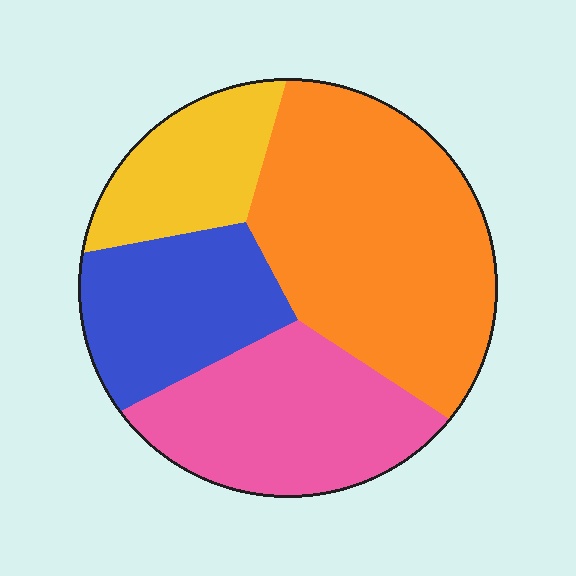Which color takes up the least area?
Yellow, at roughly 15%.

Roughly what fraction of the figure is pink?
Pink takes up about one quarter (1/4) of the figure.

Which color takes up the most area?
Orange, at roughly 40%.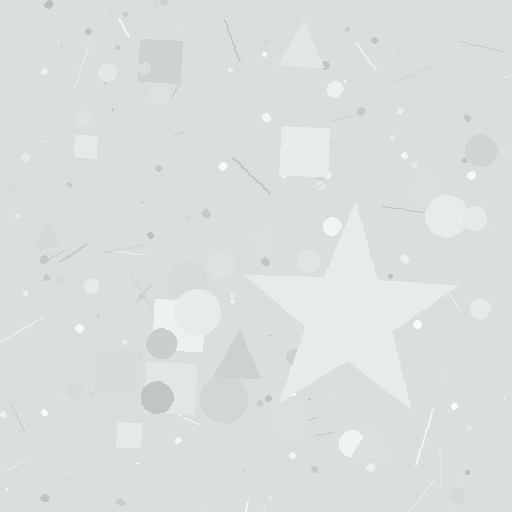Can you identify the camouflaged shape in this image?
The camouflaged shape is a star.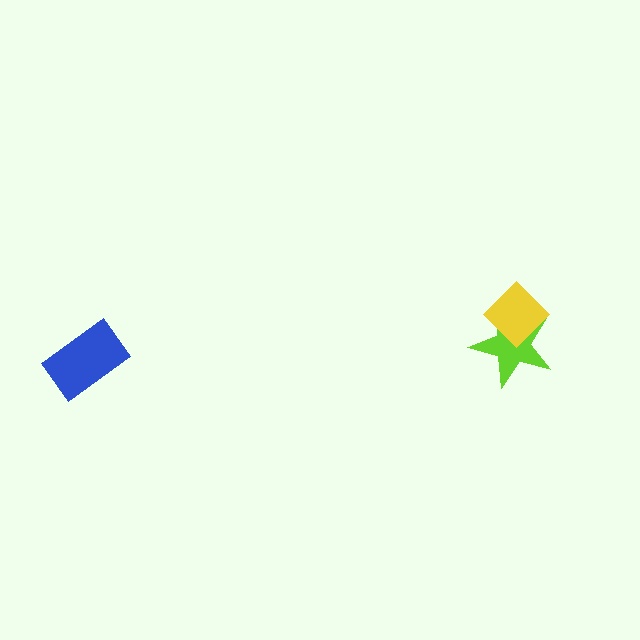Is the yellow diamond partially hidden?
No, no other shape covers it.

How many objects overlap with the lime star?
1 object overlaps with the lime star.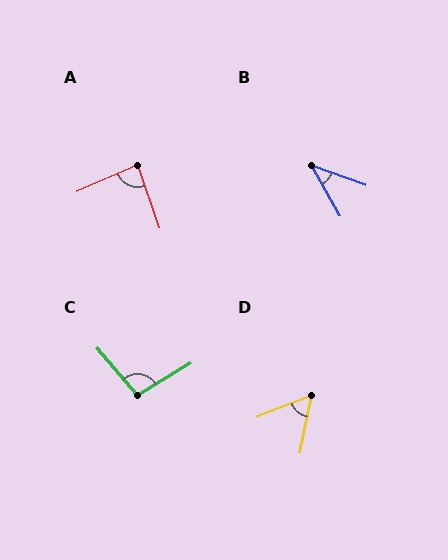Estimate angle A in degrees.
Approximately 85 degrees.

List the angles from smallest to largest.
B (41°), D (58°), A (85°), C (99°).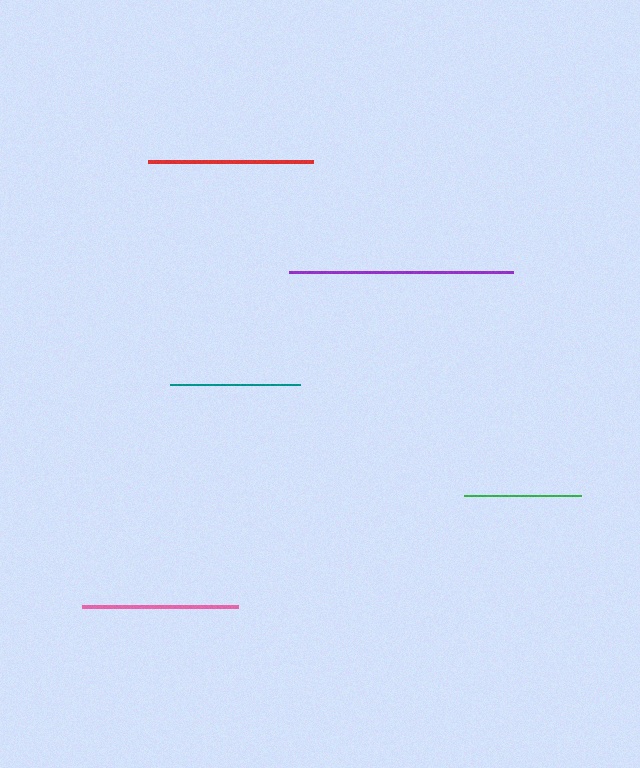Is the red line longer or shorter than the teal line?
The red line is longer than the teal line.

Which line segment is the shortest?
The green line is the shortest at approximately 116 pixels.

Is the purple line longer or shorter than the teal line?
The purple line is longer than the teal line.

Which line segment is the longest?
The purple line is the longest at approximately 225 pixels.